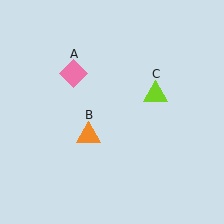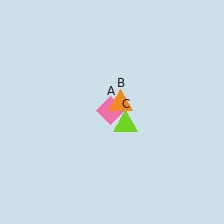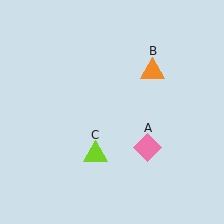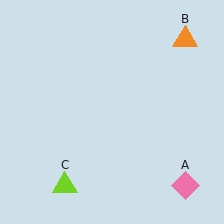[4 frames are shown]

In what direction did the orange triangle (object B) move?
The orange triangle (object B) moved up and to the right.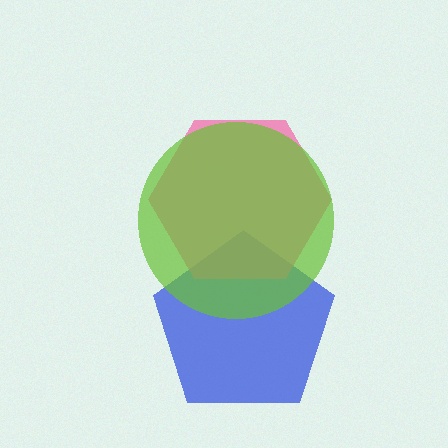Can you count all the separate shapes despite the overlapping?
Yes, there are 3 separate shapes.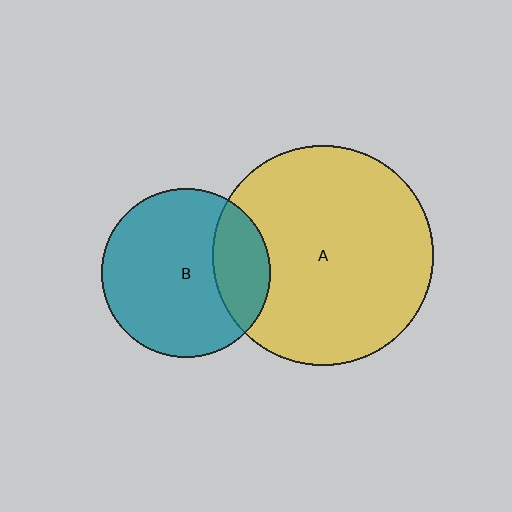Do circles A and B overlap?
Yes.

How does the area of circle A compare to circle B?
Approximately 1.7 times.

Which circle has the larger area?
Circle A (yellow).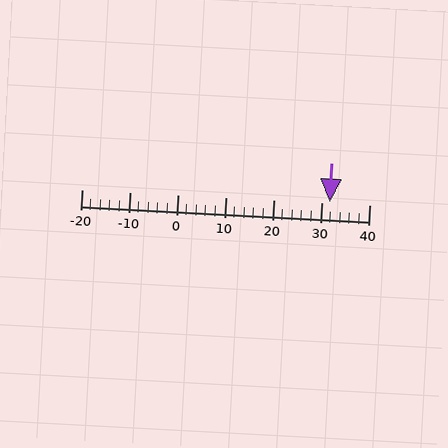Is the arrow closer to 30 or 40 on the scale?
The arrow is closer to 30.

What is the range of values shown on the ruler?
The ruler shows values from -20 to 40.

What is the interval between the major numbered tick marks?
The major tick marks are spaced 10 units apart.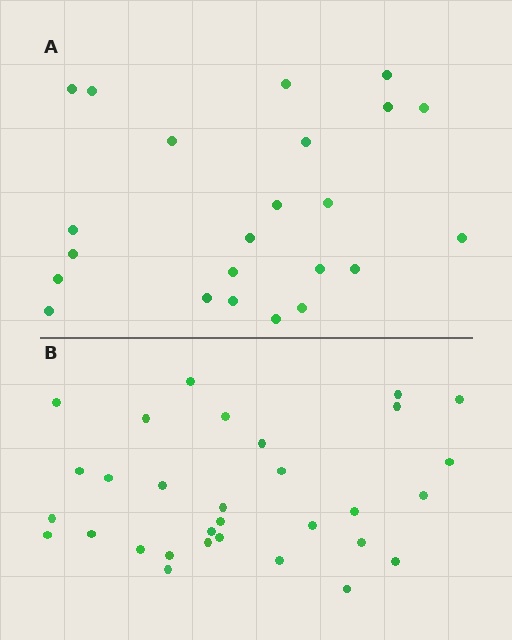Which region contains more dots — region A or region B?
Region B (the bottom region) has more dots.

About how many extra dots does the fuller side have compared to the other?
Region B has roughly 8 or so more dots than region A.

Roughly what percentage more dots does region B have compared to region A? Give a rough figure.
About 35% more.